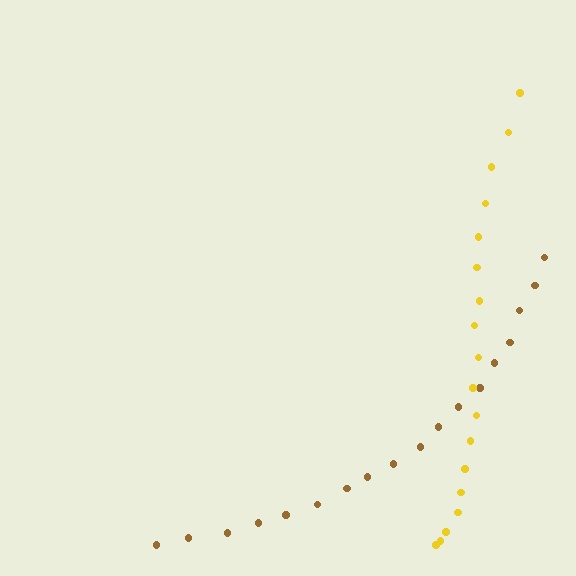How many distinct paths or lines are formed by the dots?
There are 2 distinct paths.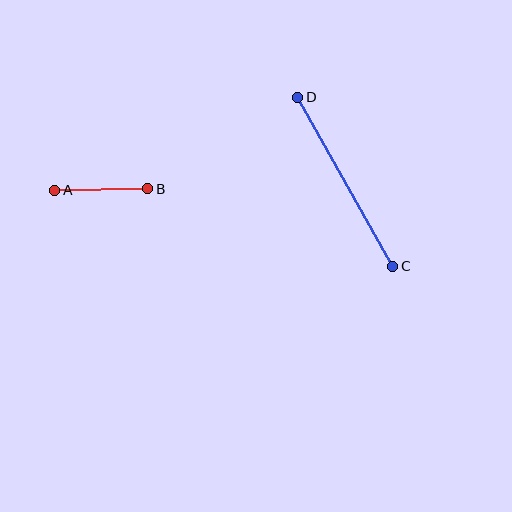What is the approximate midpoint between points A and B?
The midpoint is at approximately (101, 190) pixels.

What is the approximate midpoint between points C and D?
The midpoint is at approximately (345, 182) pixels.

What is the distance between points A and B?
The distance is approximately 93 pixels.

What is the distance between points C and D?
The distance is approximately 194 pixels.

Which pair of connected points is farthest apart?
Points C and D are farthest apart.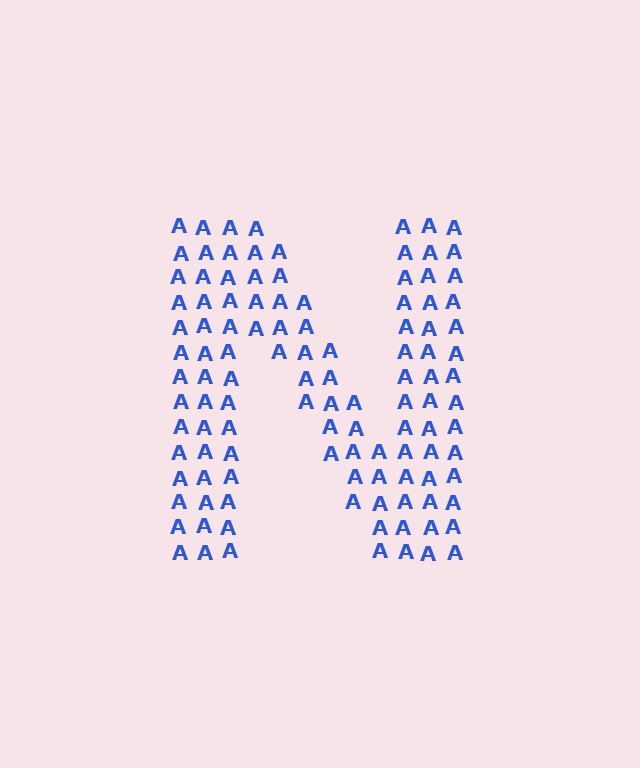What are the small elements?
The small elements are letter A's.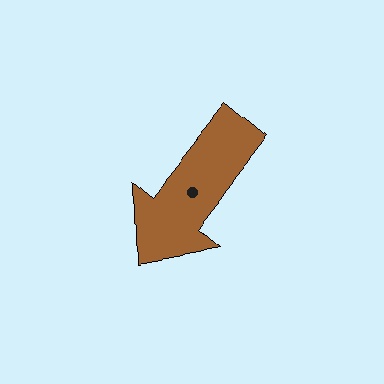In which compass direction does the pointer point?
Southwest.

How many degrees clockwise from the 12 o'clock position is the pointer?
Approximately 219 degrees.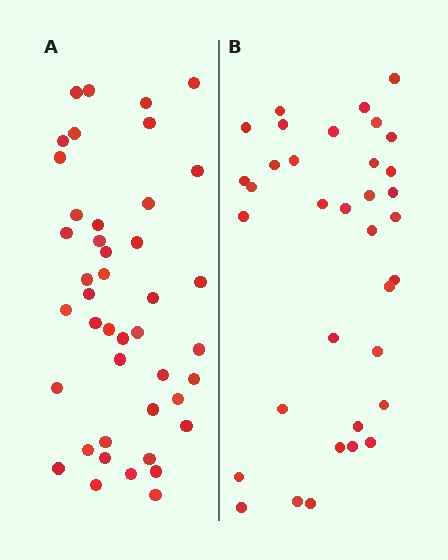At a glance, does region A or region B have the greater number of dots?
Region A (the left region) has more dots.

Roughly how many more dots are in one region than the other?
Region A has roughly 8 or so more dots than region B.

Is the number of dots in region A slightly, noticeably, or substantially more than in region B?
Region A has only slightly more — the two regions are fairly close. The ratio is roughly 1.2 to 1.